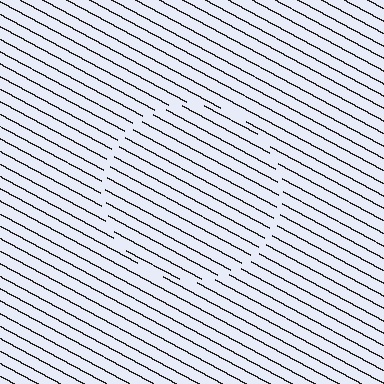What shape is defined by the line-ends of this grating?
An illusory circle. The interior of the shape contains the same grating, shifted by half a period — the contour is defined by the phase discontinuity where line-ends from the inner and outer gratings abut.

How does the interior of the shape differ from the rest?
The interior of the shape contains the same grating, shifted by half a period — the contour is defined by the phase discontinuity where line-ends from the inner and outer gratings abut.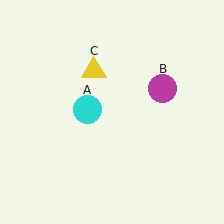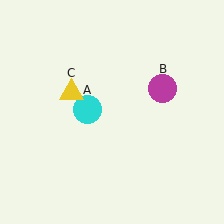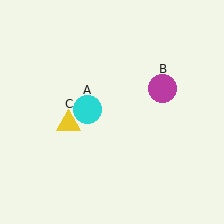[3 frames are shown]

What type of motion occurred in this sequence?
The yellow triangle (object C) rotated counterclockwise around the center of the scene.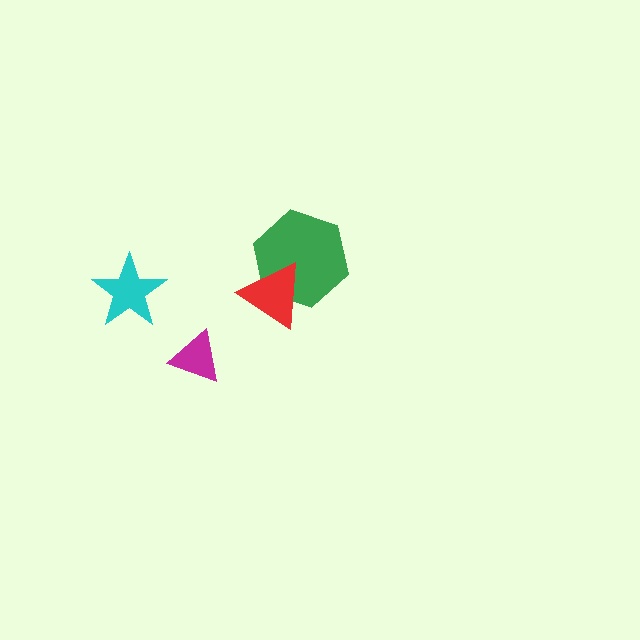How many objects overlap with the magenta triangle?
0 objects overlap with the magenta triangle.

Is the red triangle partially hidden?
No, no other shape covers it.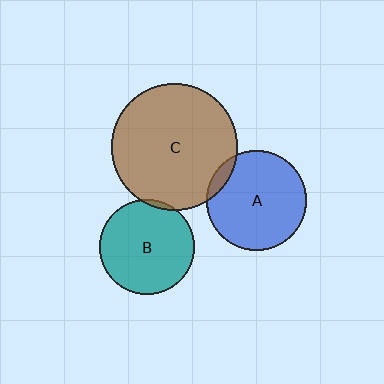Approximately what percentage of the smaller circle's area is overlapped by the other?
Approximately 5%.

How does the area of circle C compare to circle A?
Approximately 1.6 times.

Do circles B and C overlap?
Yes.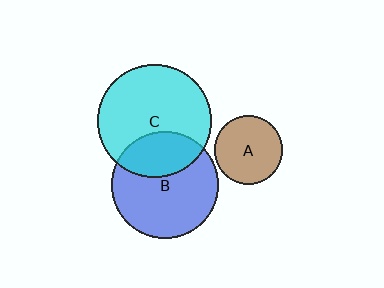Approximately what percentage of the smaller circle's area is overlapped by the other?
Approximately 30%.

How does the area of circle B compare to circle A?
Approximately 2.4 times.